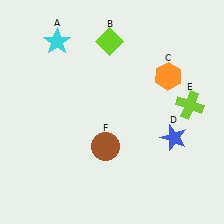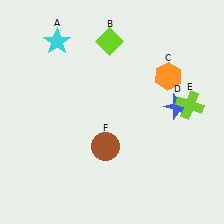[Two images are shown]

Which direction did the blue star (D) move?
The blue star (D) moved up.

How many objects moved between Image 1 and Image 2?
1 object moved between the two images.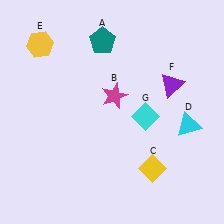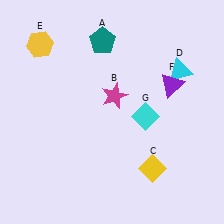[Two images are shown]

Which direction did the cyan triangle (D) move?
The cyan triangle (D) moved up.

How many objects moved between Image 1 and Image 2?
1 object moved between the two images.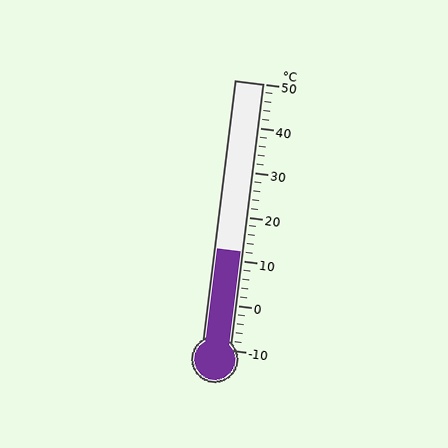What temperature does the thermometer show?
The thermometer shows approximately 12°C.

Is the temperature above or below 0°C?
The temperature is above 0°C.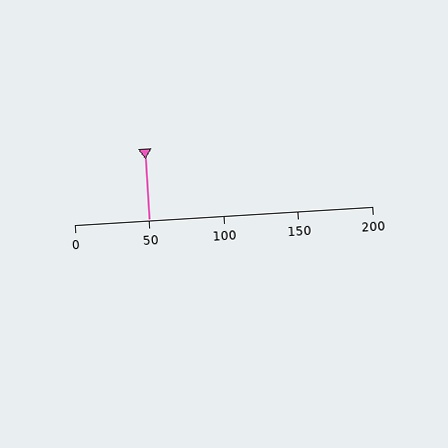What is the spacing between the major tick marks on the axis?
The major ticks are spaced 50 apart.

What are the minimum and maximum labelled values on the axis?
The axis runs from 0 to 200.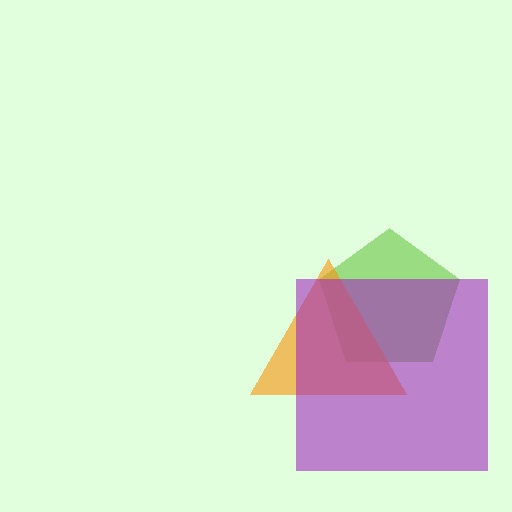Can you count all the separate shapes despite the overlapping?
Yes, there are 3 separate shapes.